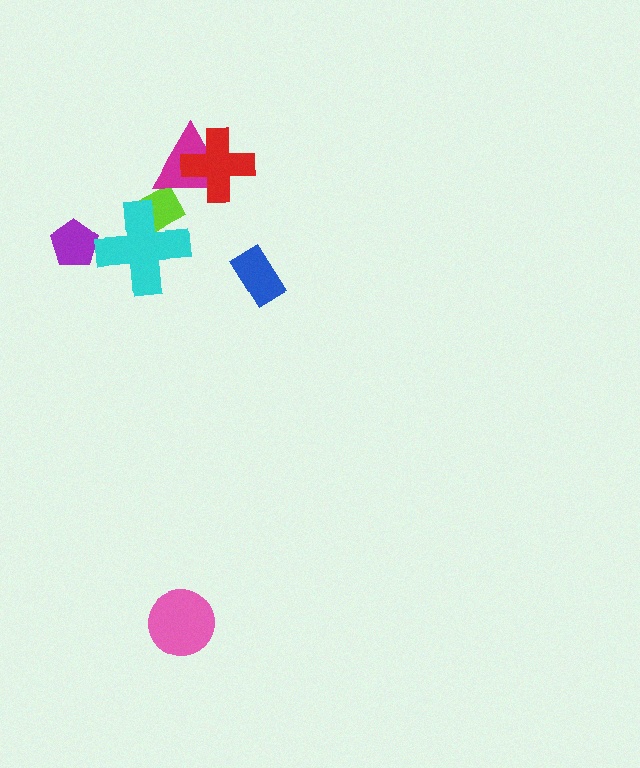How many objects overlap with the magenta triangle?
2 objects overlap with the magenta triangle.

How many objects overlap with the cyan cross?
1 object overlaps with the cyan cross.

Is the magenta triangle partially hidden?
Yes, it is partially covered by another shape.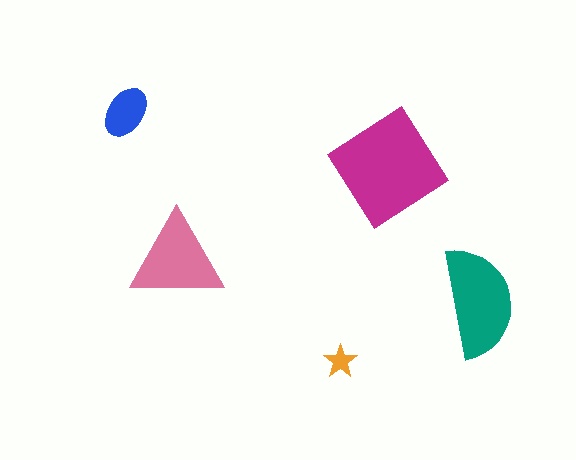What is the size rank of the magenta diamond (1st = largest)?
1st.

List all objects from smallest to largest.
The orange star, the blue ellipse, the pink triangle, the teal semicircle, the magenta diamond.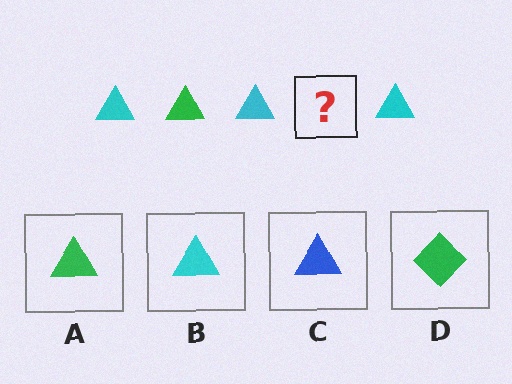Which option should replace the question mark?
Option A.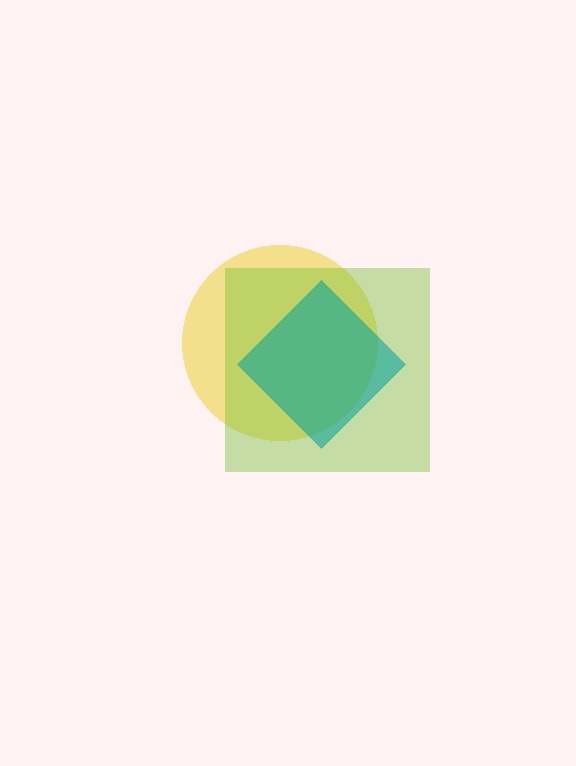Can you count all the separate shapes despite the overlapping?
Yes, there are 3 separate shapes.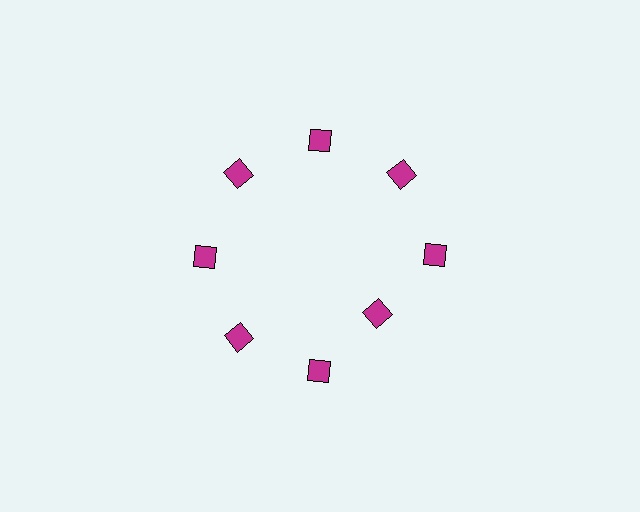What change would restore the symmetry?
The symmetry would be restored by moving it outward, back onto the ring so that all 8 diamonds sit at equal angles and equal distance from the center.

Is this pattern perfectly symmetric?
No. The 8 magenta diamonds are arranged in a ring, but one element near the 4 o'clock position is pulled inward toward the center, breaking the 8-fold rotational symmetry.